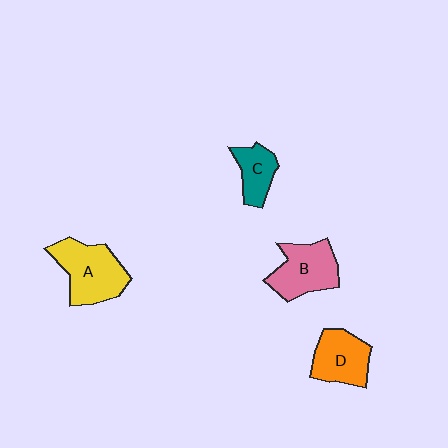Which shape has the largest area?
Shape A (yellow).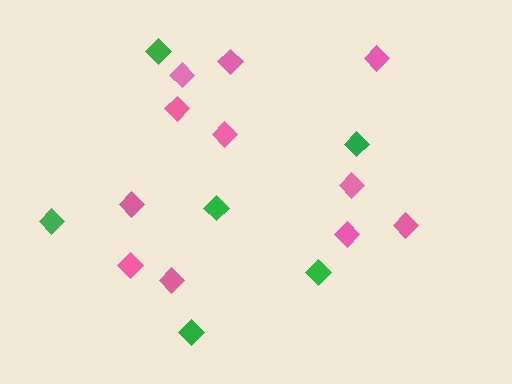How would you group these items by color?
There are 2 groups: one group of green diamonds (6) and one group of pink diamonds (11).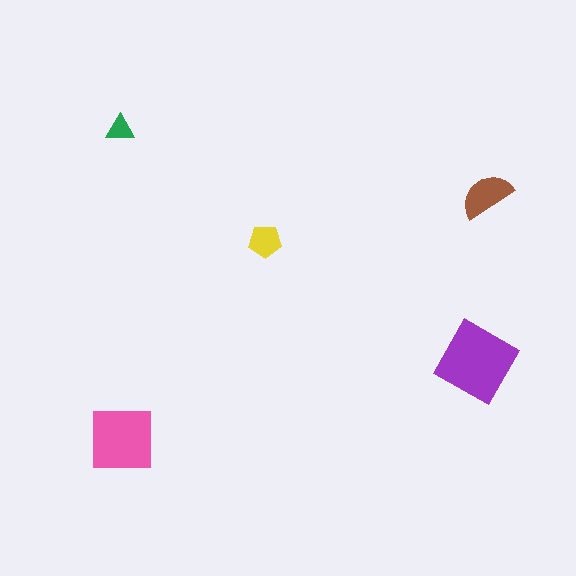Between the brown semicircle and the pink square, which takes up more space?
The pink square.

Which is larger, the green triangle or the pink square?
The pink square.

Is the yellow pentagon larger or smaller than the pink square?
Smaller.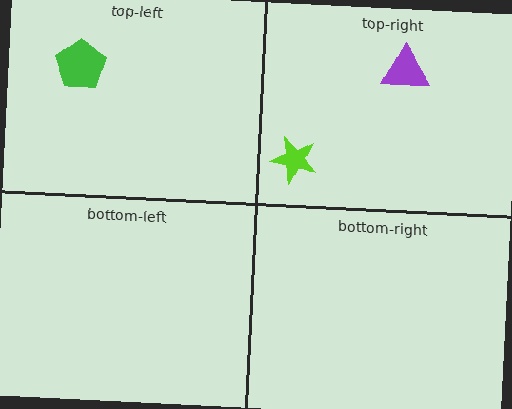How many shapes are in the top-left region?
1.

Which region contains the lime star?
The top-right region.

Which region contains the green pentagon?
The top-left region.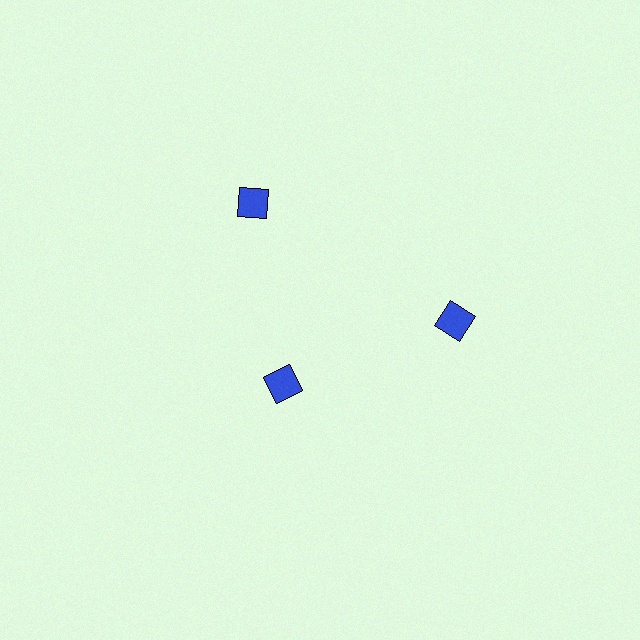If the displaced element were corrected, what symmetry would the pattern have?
It would have 3-fold rotational symmetry — the pattern would map onto itself every 120 degrees.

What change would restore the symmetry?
The symmetry would be restored by moving it outward, back onto the ring so that all 3 diamonds sit at equal angles and equal distance from the center.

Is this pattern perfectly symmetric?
No. The 3 blue diamonds are arranged in a ring, but one element near the 7 o'clock position is pulled inward toward the center, breaking the 3-fold rotational symmetry.